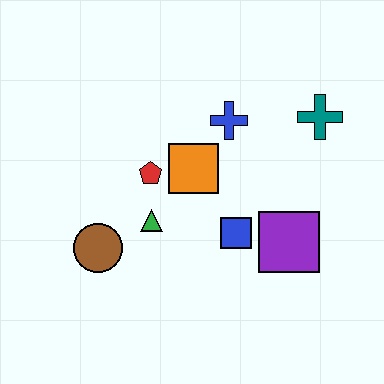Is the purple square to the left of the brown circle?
No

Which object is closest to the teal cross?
The blue cross is closest to the teal cross.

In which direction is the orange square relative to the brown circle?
The orange square is to the right of the brown circle.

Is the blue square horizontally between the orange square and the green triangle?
No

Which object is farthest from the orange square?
The teal cross is farthest from the orange square.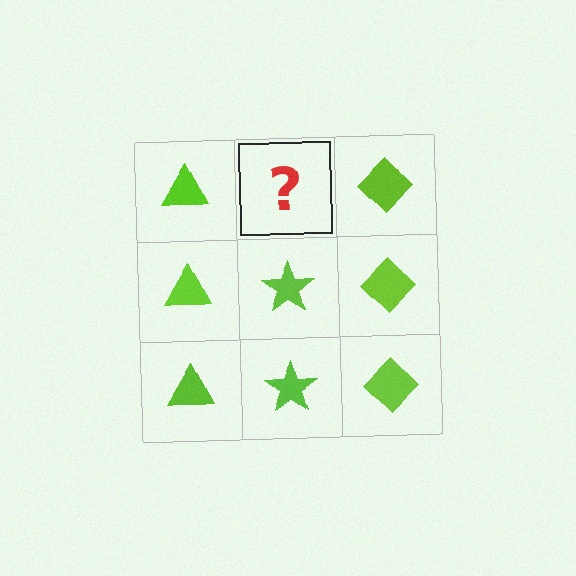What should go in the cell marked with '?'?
The missing cell should contain a lime star.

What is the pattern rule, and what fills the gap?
The rule is that each column has a consistent shape. The gap should be filled with a lime star.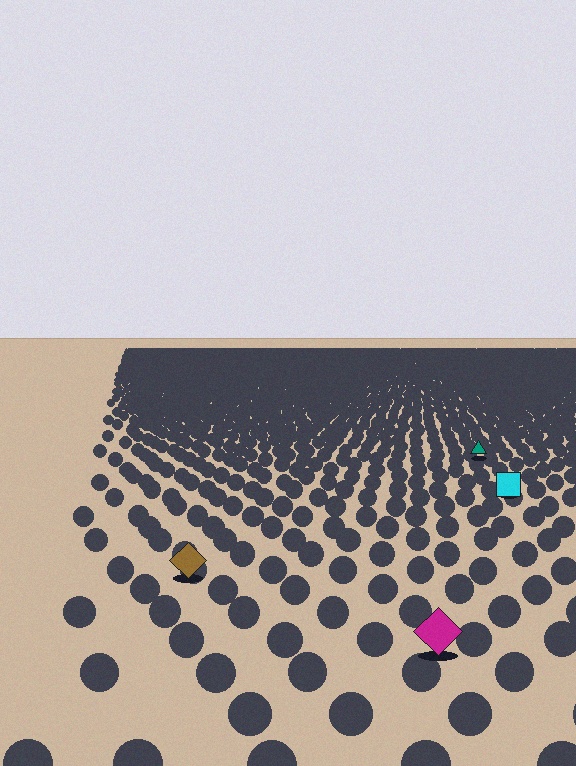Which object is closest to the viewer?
The magenta diamond is closest. The texture marks near it are larger and more spread out.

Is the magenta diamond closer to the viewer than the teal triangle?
Yes. The magenta diamond is closer — you can tell from the texture gradient: the ground texture is coarser near it.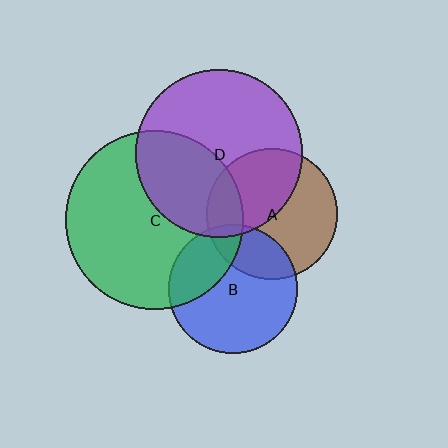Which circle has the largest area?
Circle C (green).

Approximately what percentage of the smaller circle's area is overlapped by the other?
Approximately 20%.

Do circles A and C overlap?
Yes.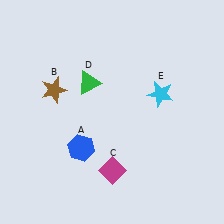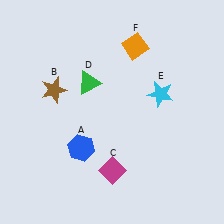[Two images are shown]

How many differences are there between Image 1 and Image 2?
There is 1 difference between the two images.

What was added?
An orange diamond (F) was added in Image 2.